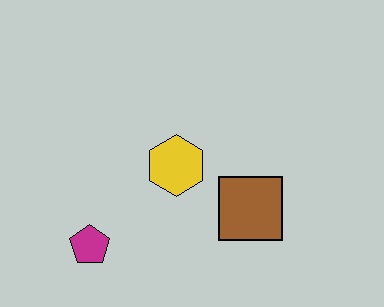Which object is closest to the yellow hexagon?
The brown square is closest to the yellow hexagon.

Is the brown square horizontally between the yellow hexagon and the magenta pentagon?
No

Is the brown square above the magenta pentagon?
Yes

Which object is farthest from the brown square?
The magenta pentagon is farthest from the brown square.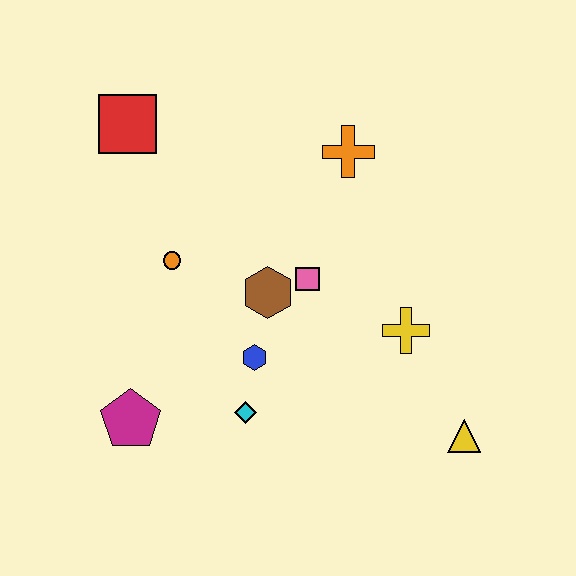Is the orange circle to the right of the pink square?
No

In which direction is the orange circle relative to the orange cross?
The orange circle is to the left of the orange cross.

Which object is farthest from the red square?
The yellow triangle is farthest from the red square.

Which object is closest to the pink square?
The brown hexagon is closest to the pink square.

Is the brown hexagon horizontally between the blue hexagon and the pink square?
Yes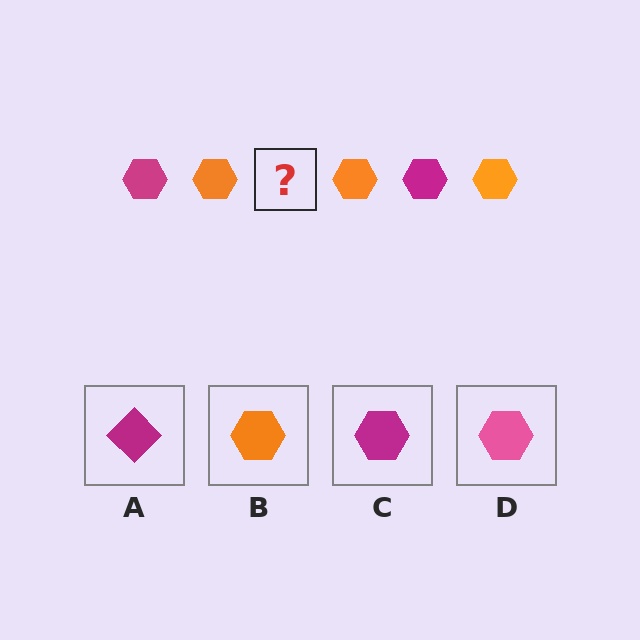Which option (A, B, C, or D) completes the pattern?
C.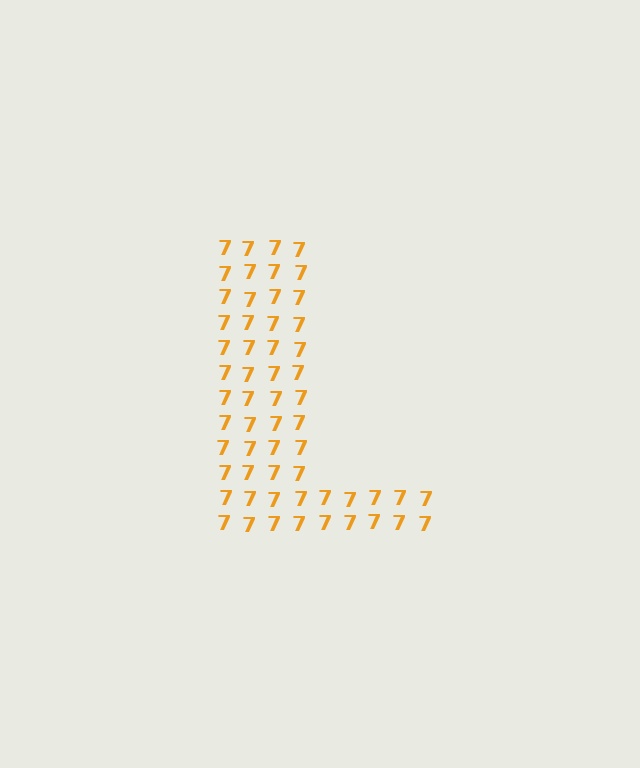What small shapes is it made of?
It is made of small digit 7's.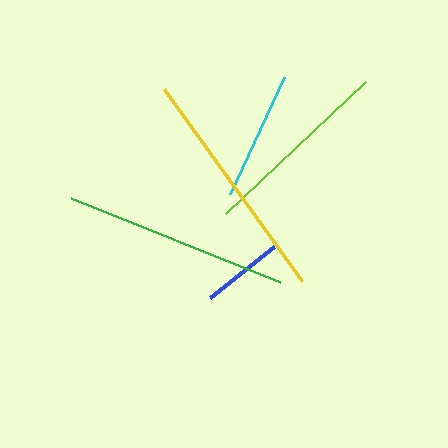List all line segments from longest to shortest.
From longest to shortest: yellow, green, lime, cyan, blue.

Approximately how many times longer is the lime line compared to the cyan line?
The lime line is approximately 1.5 times the length of the cyan line.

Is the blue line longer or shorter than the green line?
The green line is longer than the blue line.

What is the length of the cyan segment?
The cyan segment is approximately 129 pixels long.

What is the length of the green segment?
The green segment is approximately 225 pixels long.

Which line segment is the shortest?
The blue line is the shortest at approximately 82 pixels.